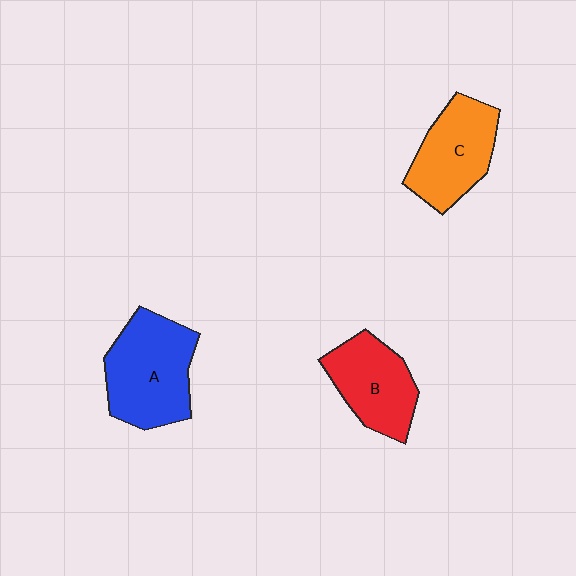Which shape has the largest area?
Shape A (blue).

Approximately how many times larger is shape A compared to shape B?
Approximately 1.3 times.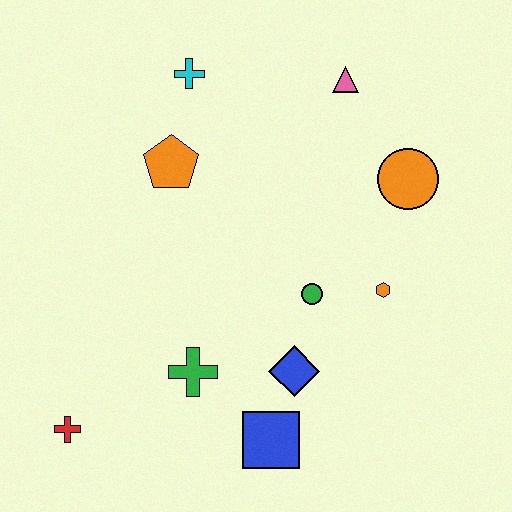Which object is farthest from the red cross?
The pink triangle is farthest from the red cross.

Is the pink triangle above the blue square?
Yes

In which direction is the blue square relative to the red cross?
The blue square is to the right of the red cross.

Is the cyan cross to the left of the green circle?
Yes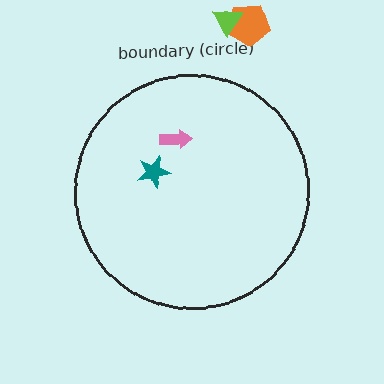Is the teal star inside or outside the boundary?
Inside.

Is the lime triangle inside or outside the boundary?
Outside.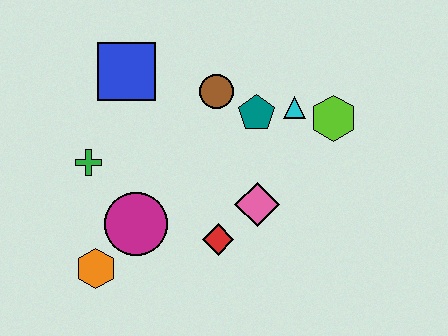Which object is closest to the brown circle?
The teal pentagon is closest to the brown circle.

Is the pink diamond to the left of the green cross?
No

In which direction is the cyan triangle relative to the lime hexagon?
The cyan triangle is to the left of the lime hexagon.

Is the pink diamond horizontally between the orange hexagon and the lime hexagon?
Yes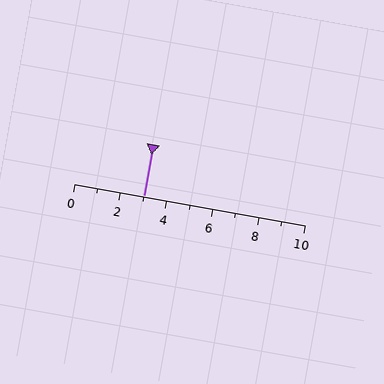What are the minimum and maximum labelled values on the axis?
The axis runs from 0 to 10.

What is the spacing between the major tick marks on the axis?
The major ticks are spaced 2 apart.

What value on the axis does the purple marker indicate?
The marker indicates approximately 3.